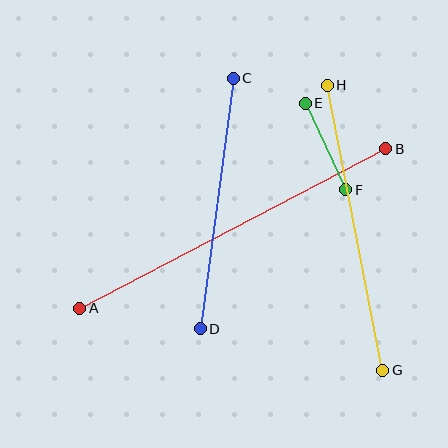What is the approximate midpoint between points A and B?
The midpoint is at approximately (233, 228) pixels.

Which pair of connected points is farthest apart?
Points A and B are farthest apart.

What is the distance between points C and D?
The distance is approximately 253 pixels.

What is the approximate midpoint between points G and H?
The midpoint is at approximately (355, 228) pixels.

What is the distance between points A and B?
The distance is approximately 345 pixels.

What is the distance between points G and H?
The distance is approximately 290 pixels.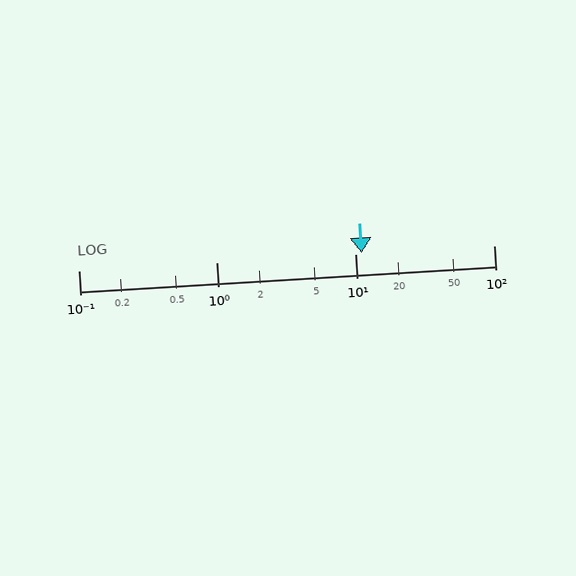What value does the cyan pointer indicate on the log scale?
The pointer indicates approximately 11.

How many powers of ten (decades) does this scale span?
The scale spans 3 decades, from 0.1 to 100.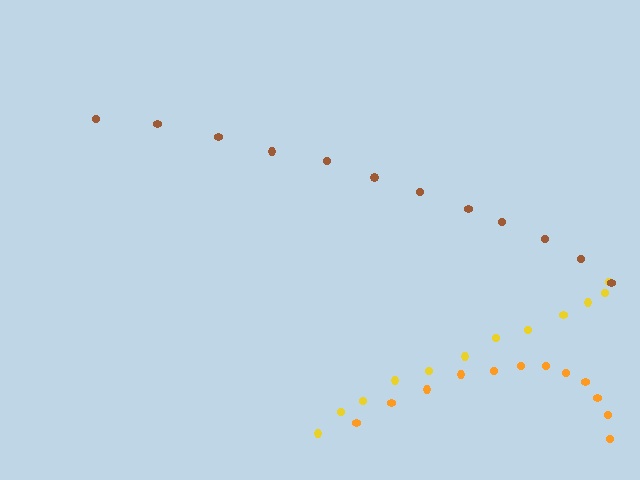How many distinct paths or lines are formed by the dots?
There are 3 distinct paths.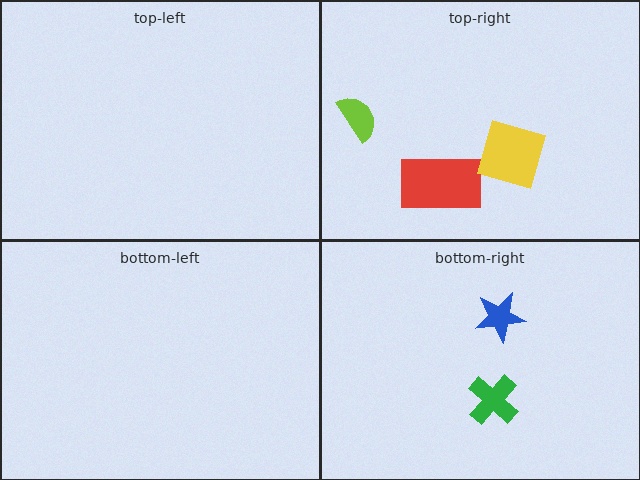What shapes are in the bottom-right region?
The blue star, the green cross.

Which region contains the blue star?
The bottom-right region.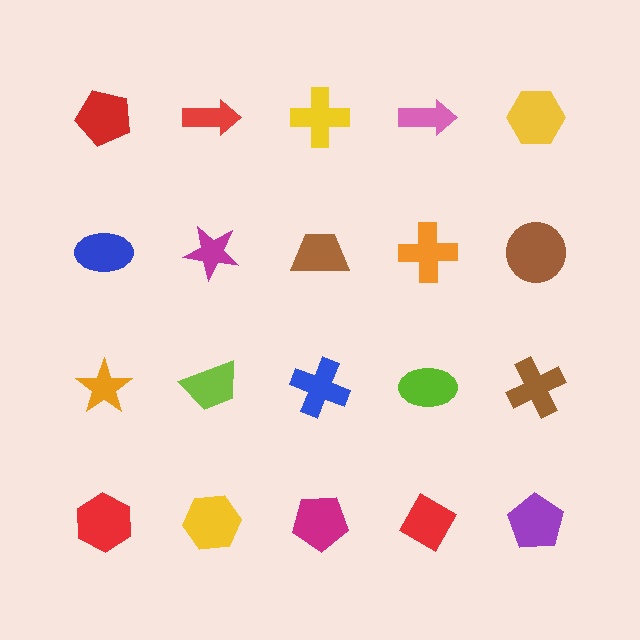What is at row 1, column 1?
A red pentagon.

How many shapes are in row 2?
5 shapes.